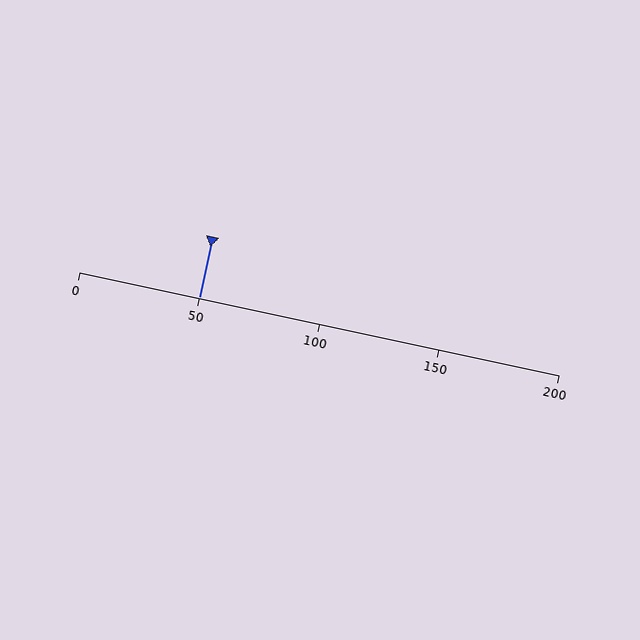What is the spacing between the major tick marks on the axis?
The major ticks are spaced 50 apart.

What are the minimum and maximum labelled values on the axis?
The axis runs from 0 to 200.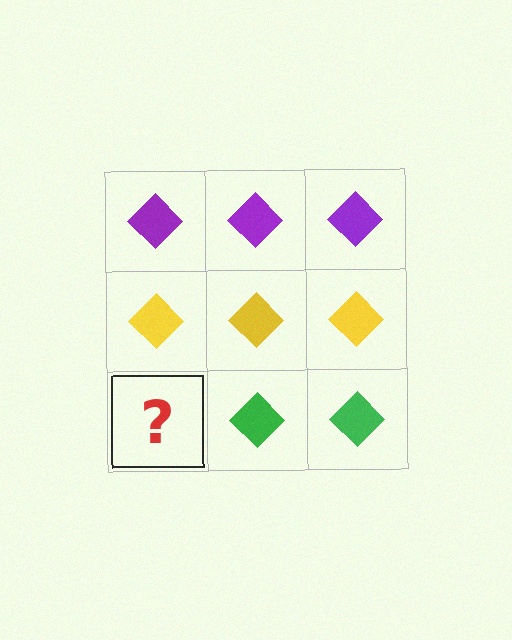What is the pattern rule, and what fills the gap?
The rule is that each row has a consistent color. The gap should be filled with a green diamond.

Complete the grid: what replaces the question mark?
The question mark should be replaced with a green diamond.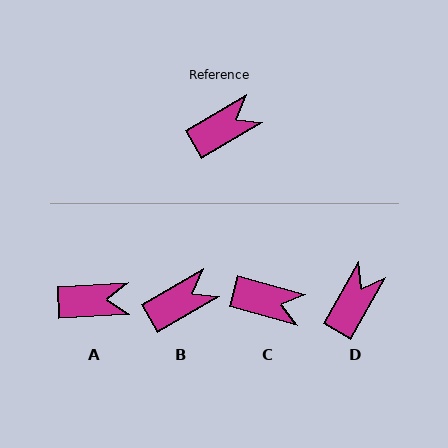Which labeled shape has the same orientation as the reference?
B.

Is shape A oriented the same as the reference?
No, it is off by about 27 degrees.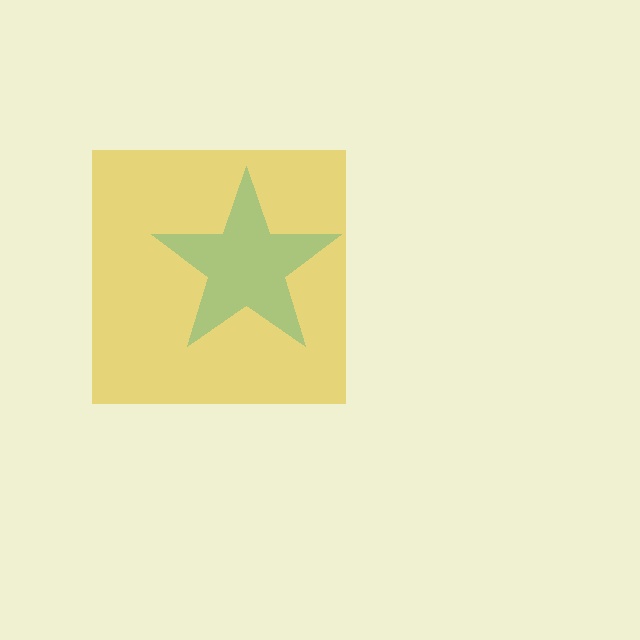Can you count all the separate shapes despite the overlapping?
Yes, there are 2 separate shapes.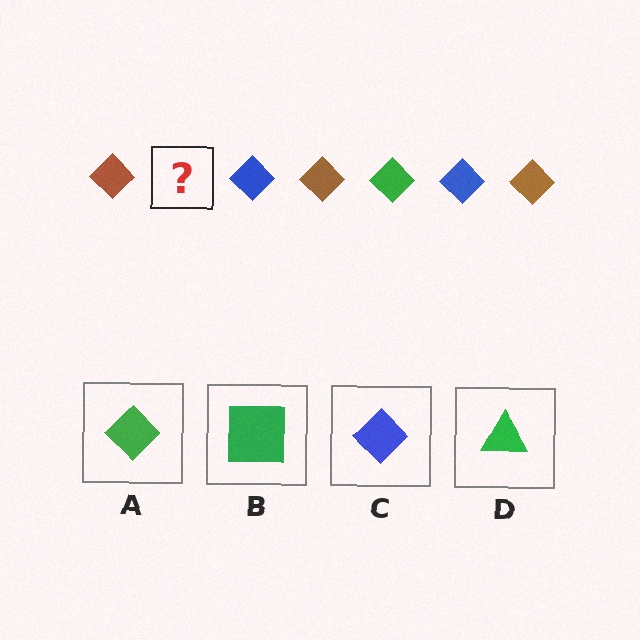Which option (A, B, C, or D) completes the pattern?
A.